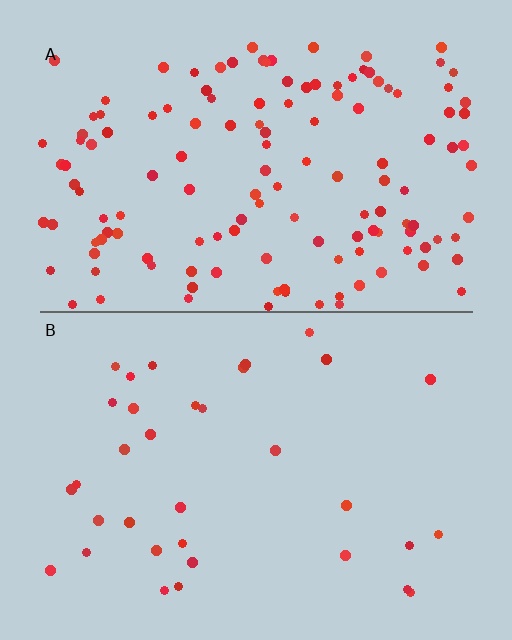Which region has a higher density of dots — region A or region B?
A (the top).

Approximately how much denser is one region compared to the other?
Approximately 4.0× — region A over region B.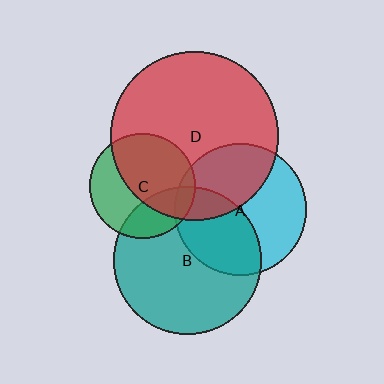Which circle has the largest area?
Circle D (red).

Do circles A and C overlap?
Yes.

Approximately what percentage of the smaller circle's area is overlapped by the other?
Approximately 10%.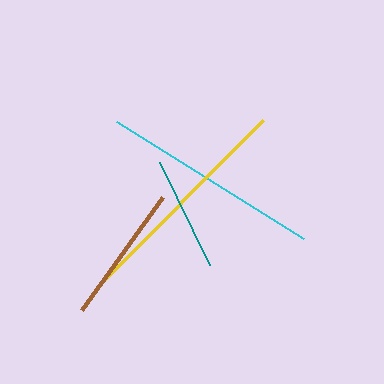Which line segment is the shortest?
The teal line is the shortest at approximately 115 pixels.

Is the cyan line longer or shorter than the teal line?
The cyan line is longer than the teal line.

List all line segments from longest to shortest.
From longest to shortest: yellow, cyan, brown, teal.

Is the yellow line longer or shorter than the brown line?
The yellow line is longer than the brown line.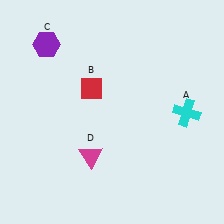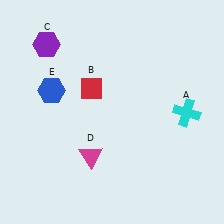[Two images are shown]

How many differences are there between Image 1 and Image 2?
There is 1 difference between the two images.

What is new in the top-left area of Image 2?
A blue hexagon (E) was added in the top-left area of Image 2.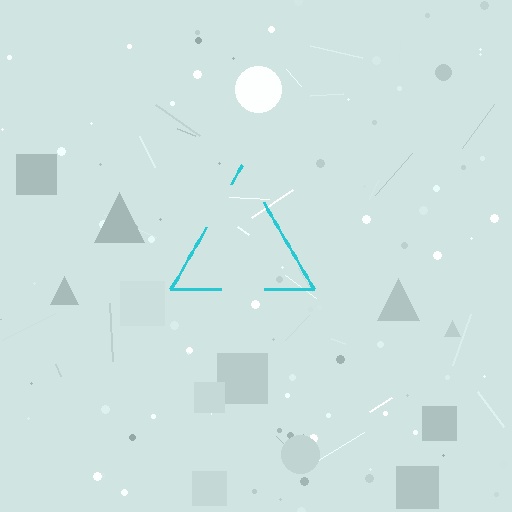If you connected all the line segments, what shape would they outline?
They would outline a triangle.